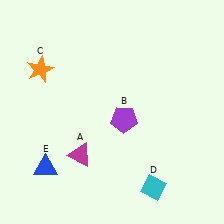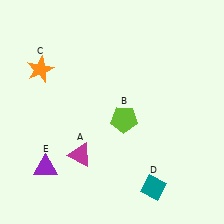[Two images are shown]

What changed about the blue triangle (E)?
In Image 1, E is blue. In Image 2, it changed to purple.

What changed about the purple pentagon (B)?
In Image 1, B is purple. In Image 2, it changed to lime.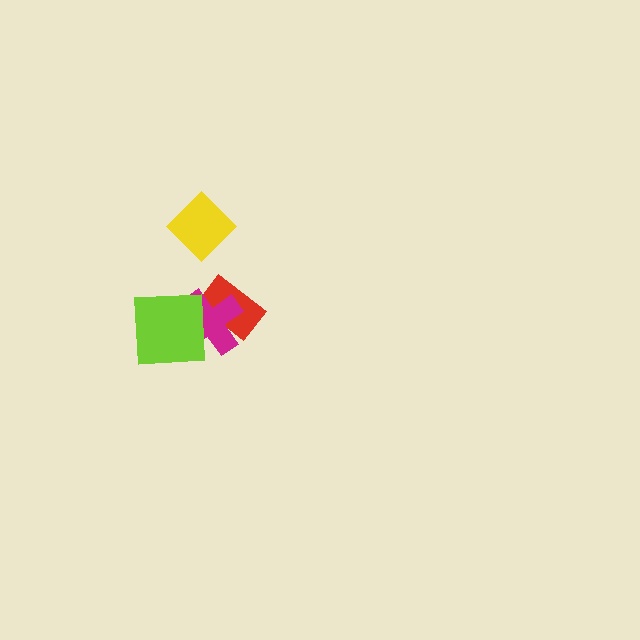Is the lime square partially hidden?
No, no other shape covers it.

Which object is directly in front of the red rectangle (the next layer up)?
The magenta cross is directly in front of the red rectangle.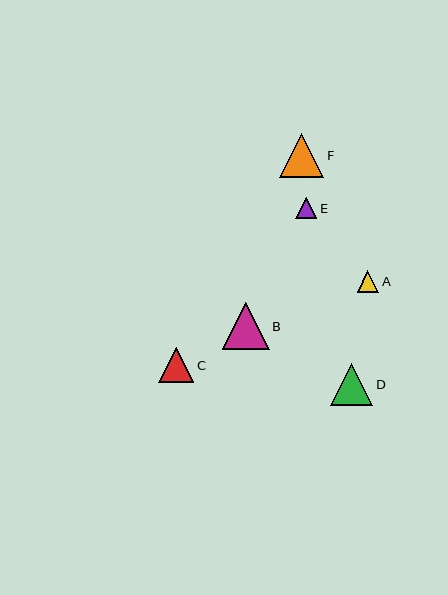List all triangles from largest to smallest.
From largest to smallest: B, F, D, C, A, E.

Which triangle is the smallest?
Triangle E is the smallest with a size of approximately 21 pixels.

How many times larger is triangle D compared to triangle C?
Triangle D is approximately 1.2 times the size of triangle C.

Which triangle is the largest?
Triangle B is the largest with a size of approximately 47 pixels.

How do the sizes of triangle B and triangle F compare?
Triangle B and triangle F are approximately the same size.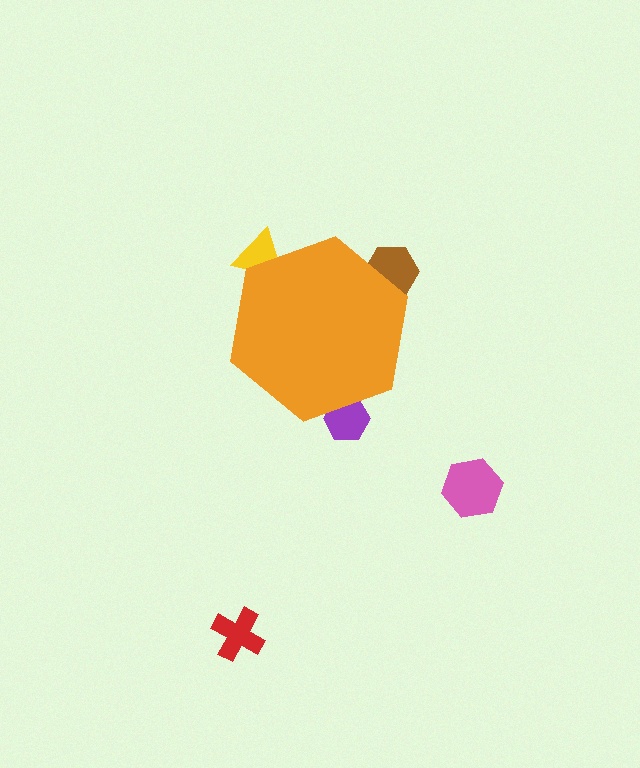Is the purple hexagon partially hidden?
Yes, the purple hexagon is partially hidden behind the orange hexagon.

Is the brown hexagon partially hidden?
Yes, the brown hexagon is partially hidden behind the orange hexagon.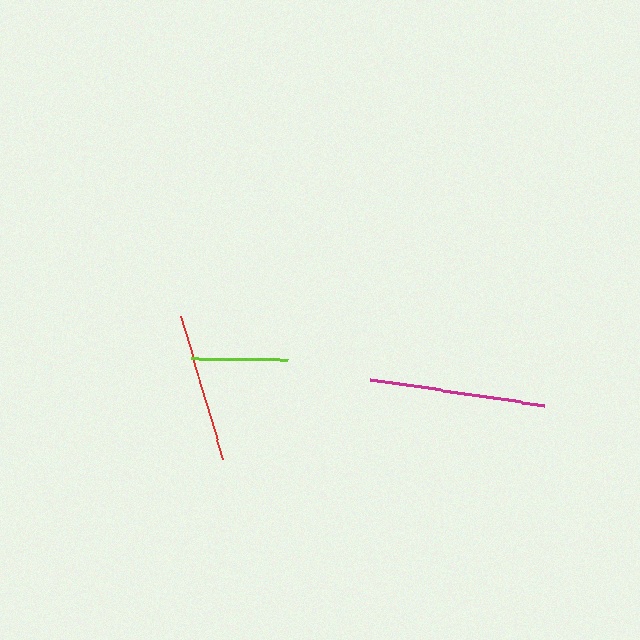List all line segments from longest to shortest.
From longest to shortest: magenta, red, lime.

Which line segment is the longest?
The magenta line is the longest at approximately 175 pixels.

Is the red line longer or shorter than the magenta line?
The magenta line is longer than the red line.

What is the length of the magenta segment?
The magenta segment is approximately 175 pixels long.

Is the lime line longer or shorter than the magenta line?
The magenta line is longer than the lime line.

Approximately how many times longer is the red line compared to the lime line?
The red line is approximately 1.5 times the length of the lime line.